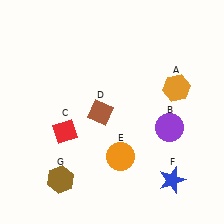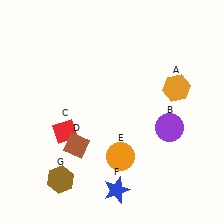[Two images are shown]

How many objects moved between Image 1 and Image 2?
2 objects moved between the two images.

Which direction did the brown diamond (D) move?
The brown diamond (D) moved down.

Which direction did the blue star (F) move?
The blue star (F) moved left.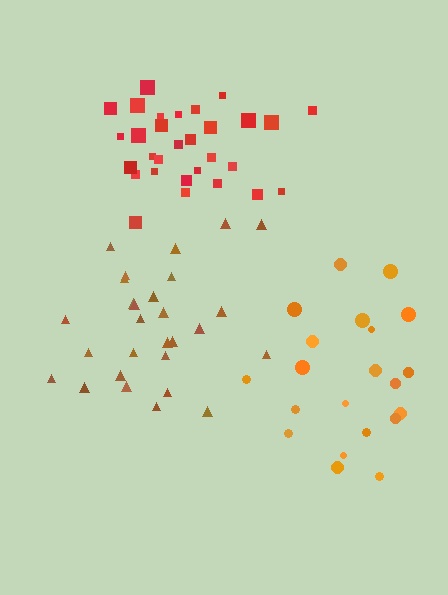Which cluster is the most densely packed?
Red.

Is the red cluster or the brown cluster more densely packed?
Red.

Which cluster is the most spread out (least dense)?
Orange.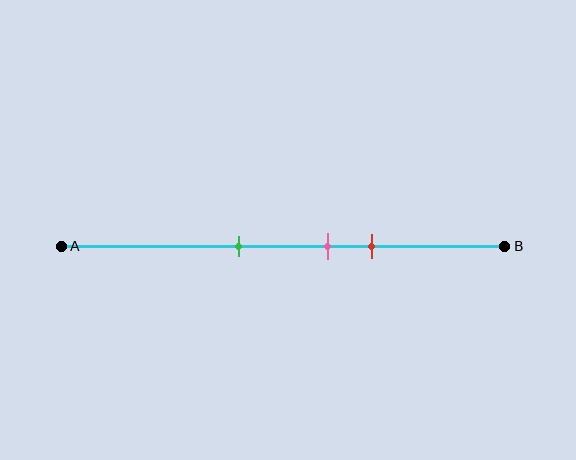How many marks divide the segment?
There are 3 marks dividing the segment.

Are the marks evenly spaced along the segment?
Yes, the marks are approximately evenly spaced.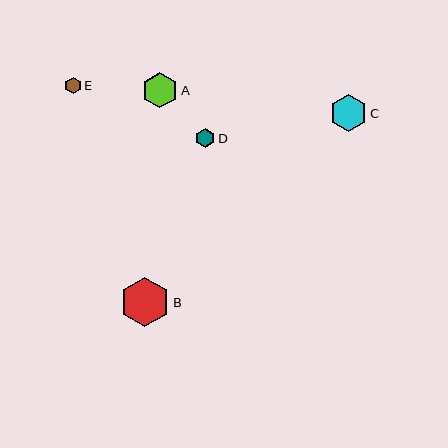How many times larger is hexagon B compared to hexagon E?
Hexagon B is approximately 3.0 times the size of hexagon E.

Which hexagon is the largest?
Hexagon B is the largest with a size of approximately 50 pixels.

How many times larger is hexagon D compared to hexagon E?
Hexagon D is approximately 1.2 times the size of hexagon E.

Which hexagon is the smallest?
Hexagon E is the smallest with a size of approximately 16 pixels.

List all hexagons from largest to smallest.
From largest to smallest: B, C, A, D, E.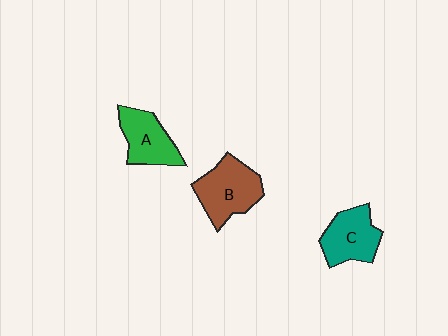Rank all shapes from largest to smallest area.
From largest to smallest: B (brown), C (teal), A (green).